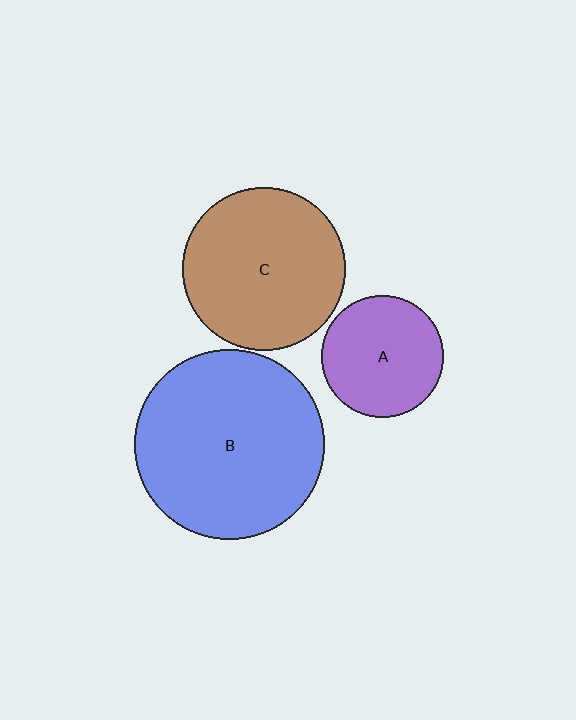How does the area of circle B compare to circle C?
Approximately 1.4 times.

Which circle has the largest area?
Circle B (blue).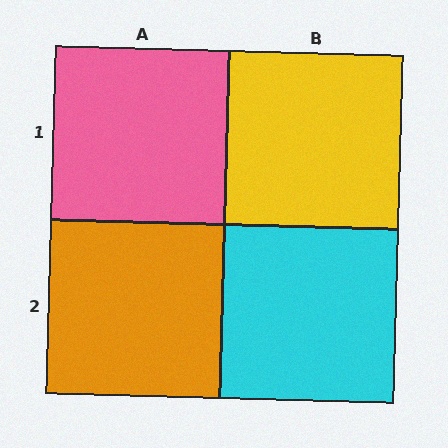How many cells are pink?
1 cell is pink.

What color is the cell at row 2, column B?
Cyan.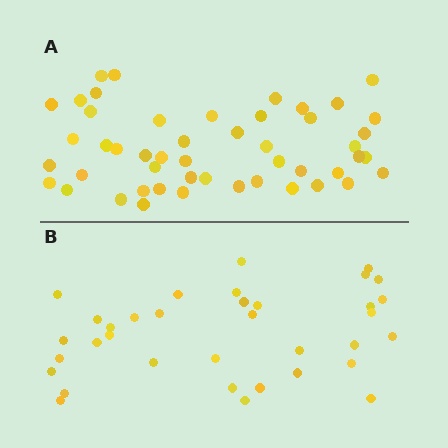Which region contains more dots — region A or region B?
Region A (the top region) has more dots.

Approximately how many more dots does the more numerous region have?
Region A has approximately 15 more dots than region B.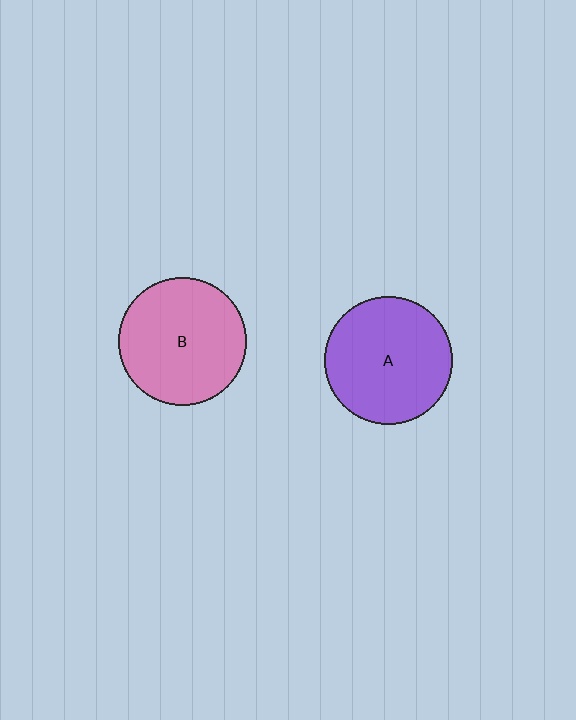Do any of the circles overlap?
No, none of the circles overlap.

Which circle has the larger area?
Circle A (purple).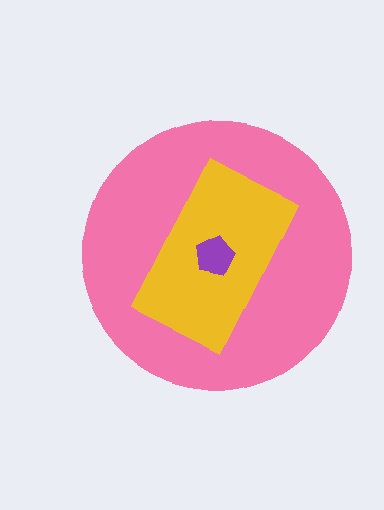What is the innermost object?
The purple pentagon.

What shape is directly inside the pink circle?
The yellow rectangle.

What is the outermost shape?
The pink circle.